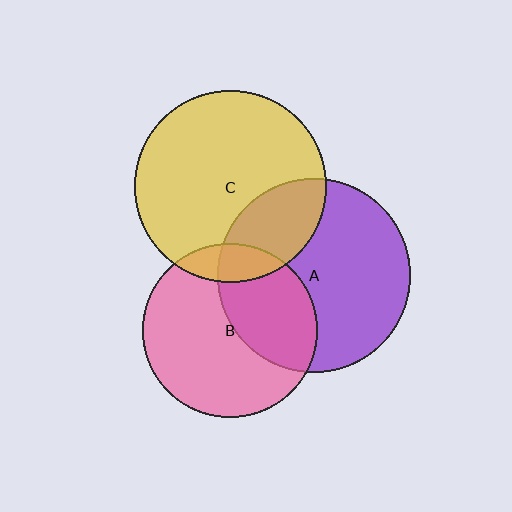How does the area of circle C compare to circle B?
Approximately 1.2 times.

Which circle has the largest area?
Circle A (purple).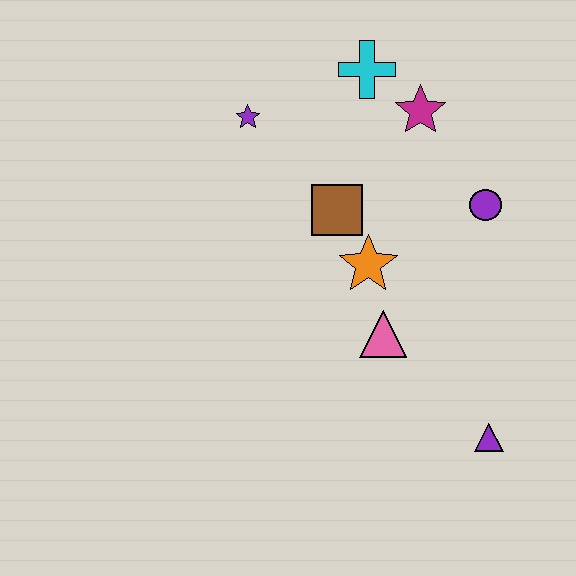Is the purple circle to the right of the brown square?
Yes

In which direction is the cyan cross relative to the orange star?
The cyan cross is above the orange star.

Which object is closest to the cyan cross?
The magenta star is closest to the cyan cross.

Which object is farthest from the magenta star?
The purple triangle is farthest from the magenta star.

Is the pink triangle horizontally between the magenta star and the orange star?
Yes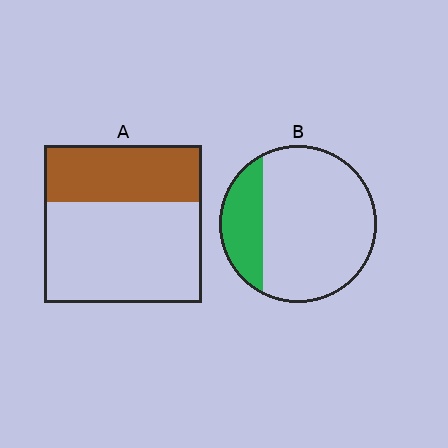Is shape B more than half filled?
No.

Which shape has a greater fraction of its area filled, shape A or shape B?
Shape A.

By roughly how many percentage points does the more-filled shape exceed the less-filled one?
By roughly 15 percentage points (A over B).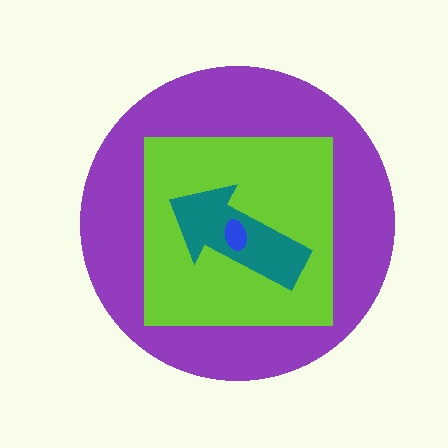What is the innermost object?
The blue ellipse.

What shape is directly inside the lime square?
The teal arrow.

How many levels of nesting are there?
4.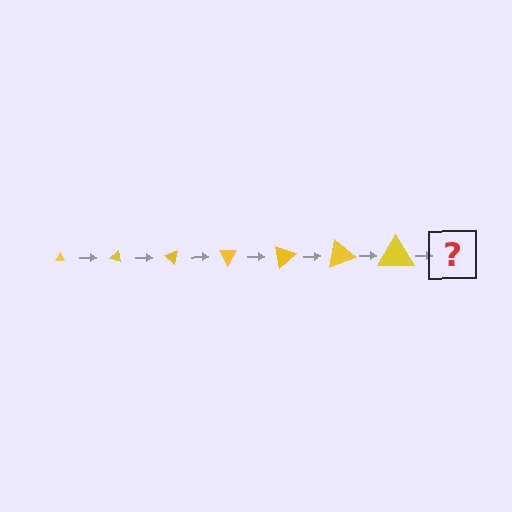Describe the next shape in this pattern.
It should be a triangle, larger than the previous one and rotated 140 degrees from the start.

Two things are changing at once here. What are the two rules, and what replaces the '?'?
The two rules are that the triangle grows larger each step and it rotates 20 degrees each step. The '?' should be a triangle, larger than the previous one and rotated 140 degrees from the start.